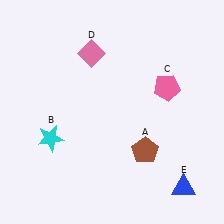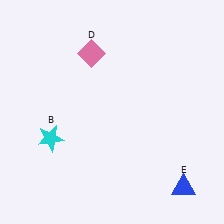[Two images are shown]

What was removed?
The pink pentagon (C), the brown pentagon (A) were removed in Image 2.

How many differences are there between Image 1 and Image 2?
There are 2 differences between the two images.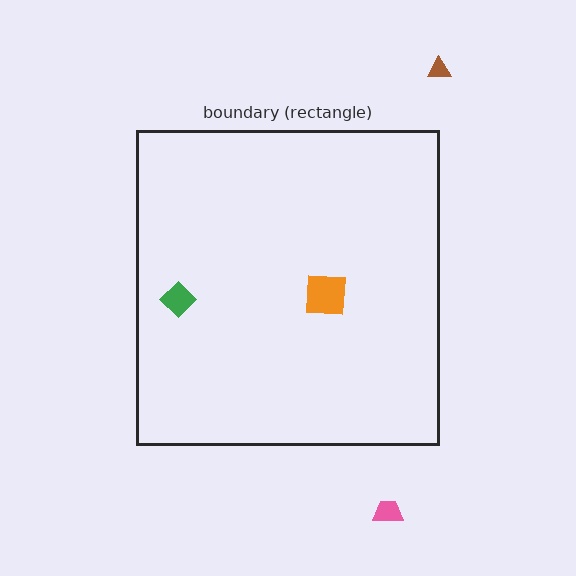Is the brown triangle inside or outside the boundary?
Outside.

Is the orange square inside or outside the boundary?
Inside.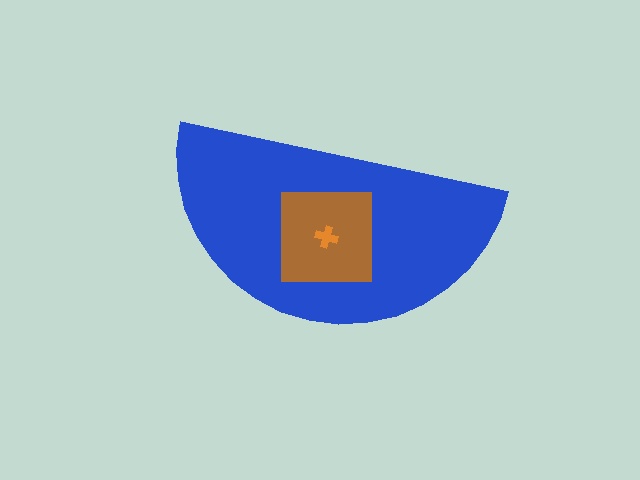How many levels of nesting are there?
3.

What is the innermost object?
The orange cross.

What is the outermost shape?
The blue semicircle.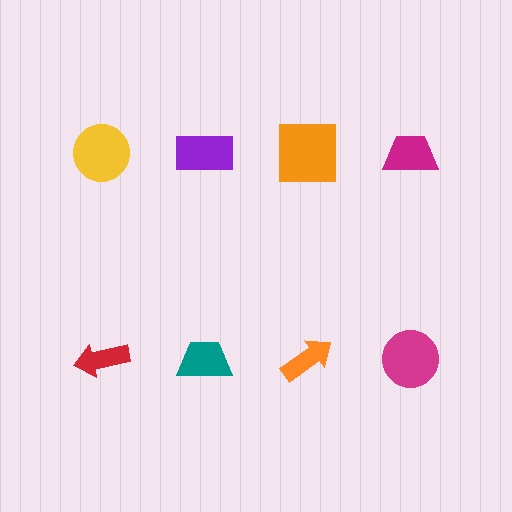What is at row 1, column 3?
An orange square.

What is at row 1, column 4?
A magenta trapezoid.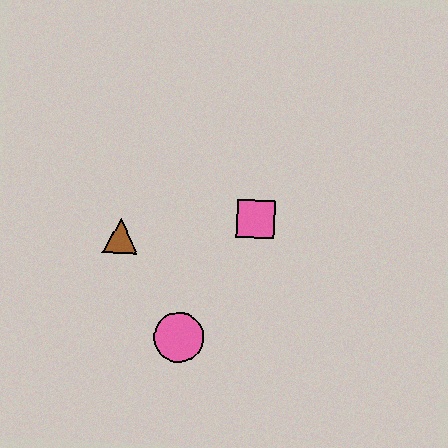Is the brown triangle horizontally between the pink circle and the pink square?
No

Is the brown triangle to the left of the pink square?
Yes